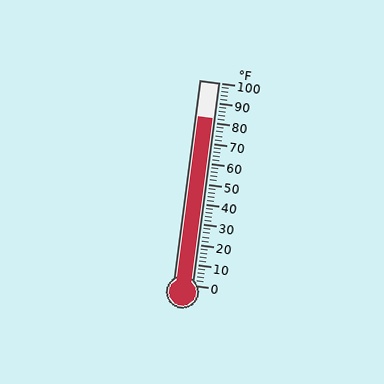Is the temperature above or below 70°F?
The temperature is above 70°F.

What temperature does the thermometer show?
The thermometer shows approximately 82°F.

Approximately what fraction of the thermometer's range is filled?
The thermometer is filled to approximately 80% of its range.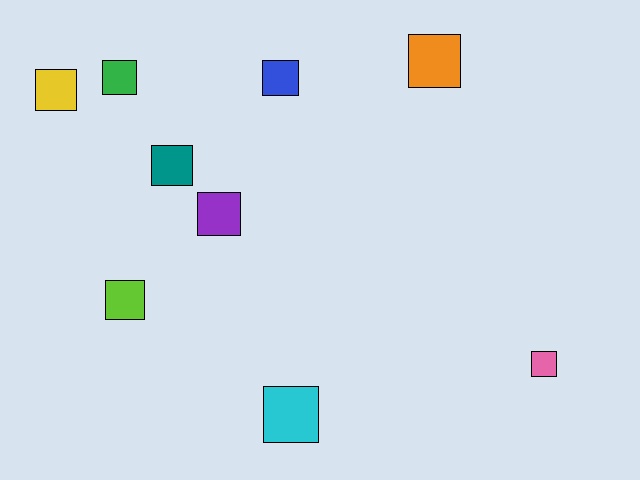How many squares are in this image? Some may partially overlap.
There are 9 squares.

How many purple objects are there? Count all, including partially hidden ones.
There is 1 purple object.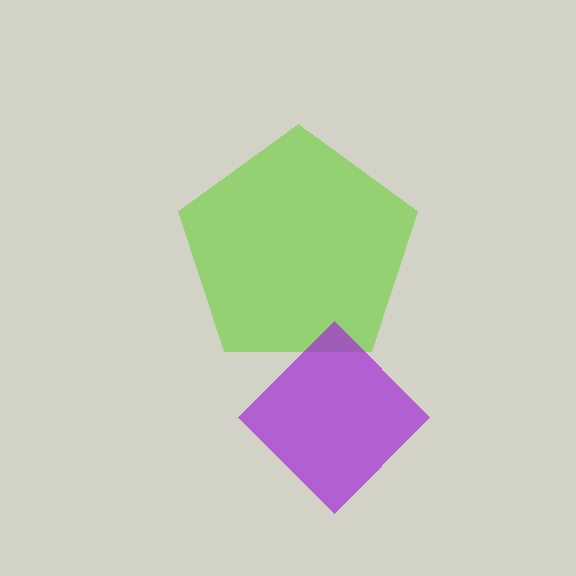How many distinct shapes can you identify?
There are 2 distinct shapes: a lime pentagon, a purple diamond.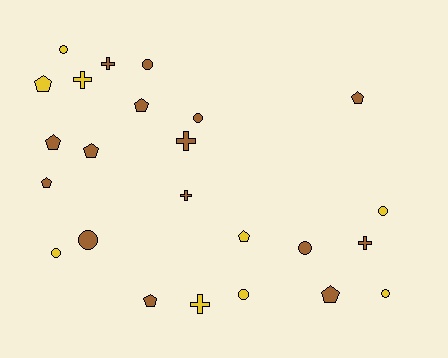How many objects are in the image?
There are 24 objects.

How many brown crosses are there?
There are 4 brown crosses.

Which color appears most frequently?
Brown, with 15 objects.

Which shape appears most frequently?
Circle, with 9 objects.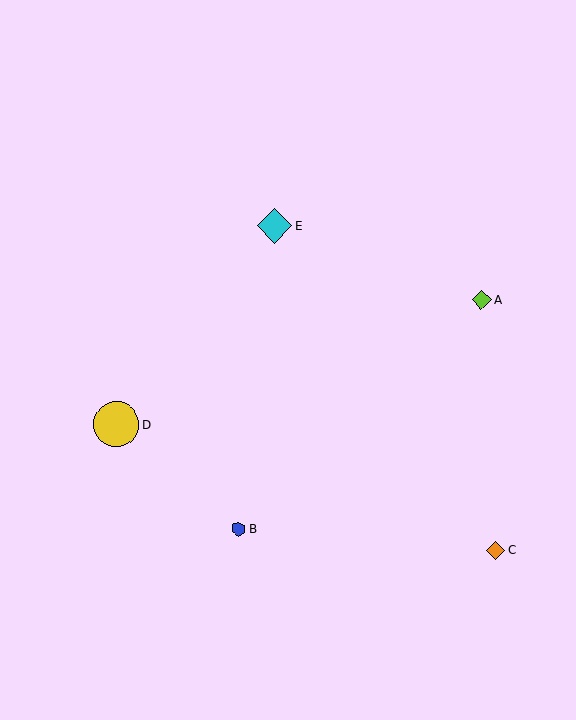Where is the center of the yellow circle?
The center of the yellow circle is at (117, 425).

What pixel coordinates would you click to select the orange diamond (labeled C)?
Click at (496, 550) to select the orange diamond C.